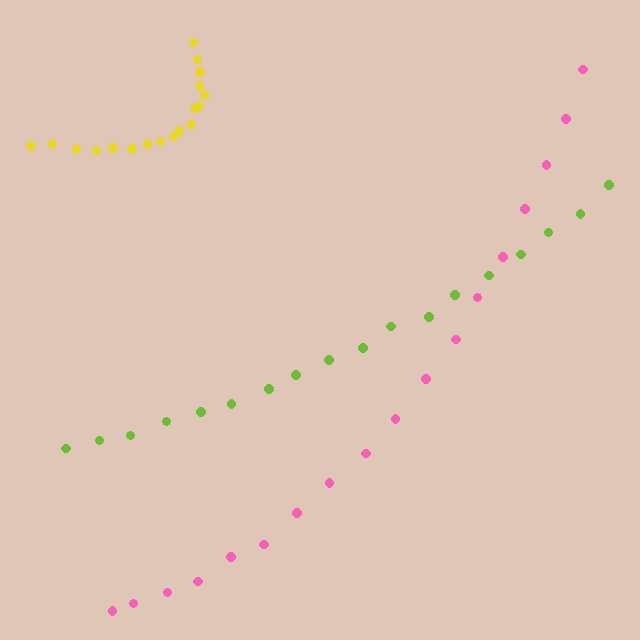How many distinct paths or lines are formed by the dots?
There are 3 distinct paths.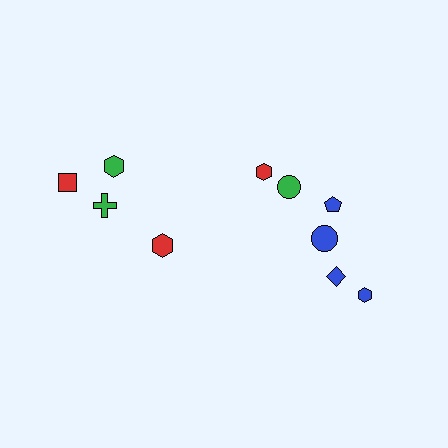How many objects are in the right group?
There are 6 objects.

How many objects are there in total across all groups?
There are 10 objects.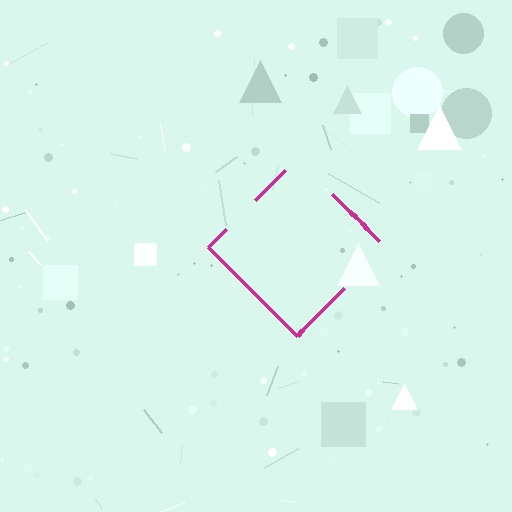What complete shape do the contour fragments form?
The contour fragments form a diamond.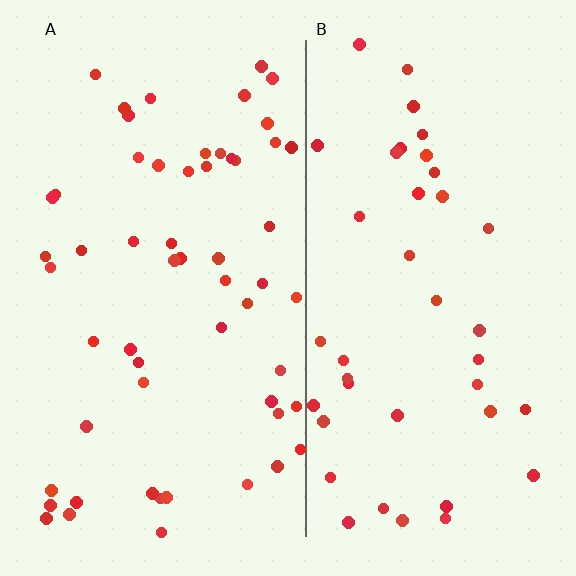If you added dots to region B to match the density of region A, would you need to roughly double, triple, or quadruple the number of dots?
Approximately double.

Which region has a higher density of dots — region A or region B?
A (the left).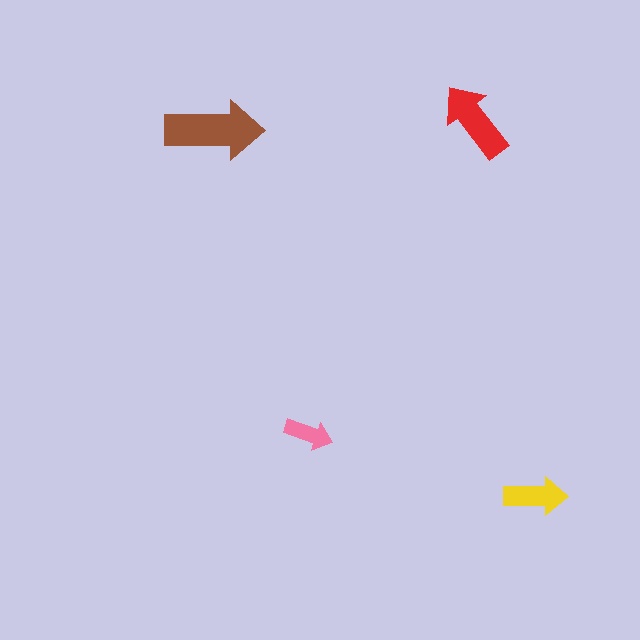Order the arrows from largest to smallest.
the brown one, the red one, the yellow one, the pink one.